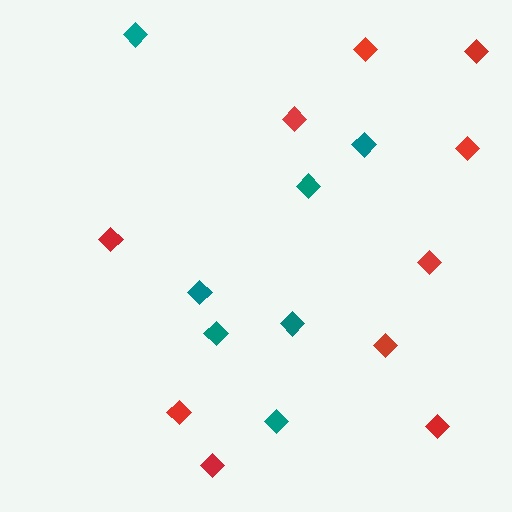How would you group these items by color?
There are 2 groups: one group of red diamonds (10) and one group of teal diamonds (7).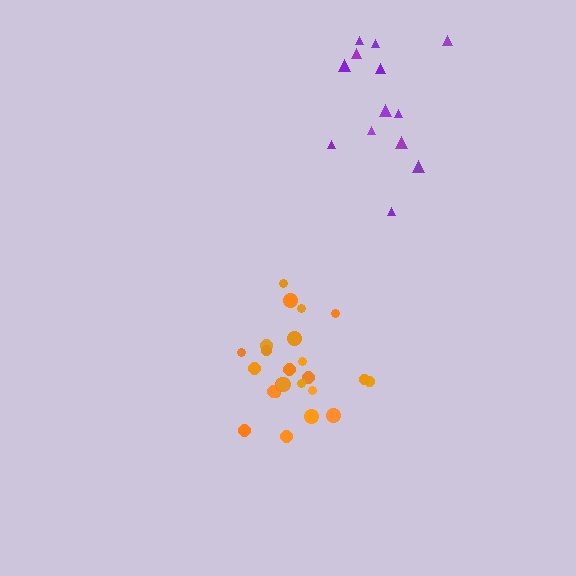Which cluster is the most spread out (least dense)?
Purple.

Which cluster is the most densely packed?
Orange.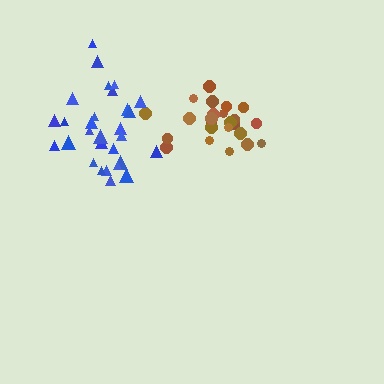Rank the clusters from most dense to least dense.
brown, blue.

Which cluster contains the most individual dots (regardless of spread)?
Blue (29).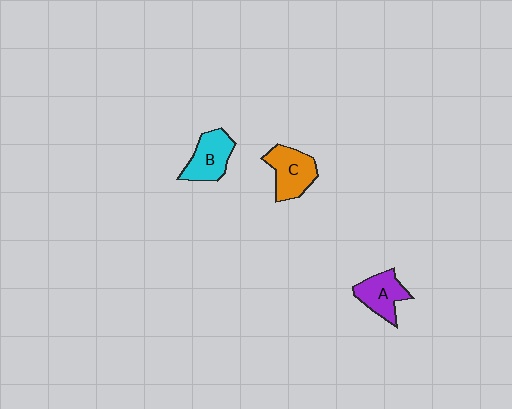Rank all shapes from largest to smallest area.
From largest to smallest: C (orange), B (cyan), A (purple).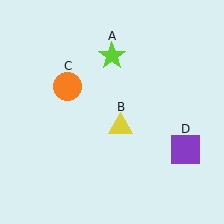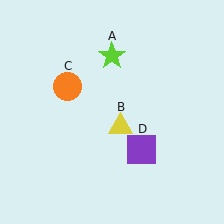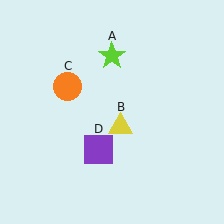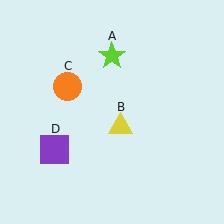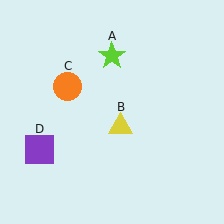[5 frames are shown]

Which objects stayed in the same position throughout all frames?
Lime star (object A) and yellow triangle (object B) and orange circle (object C) remained stationary.